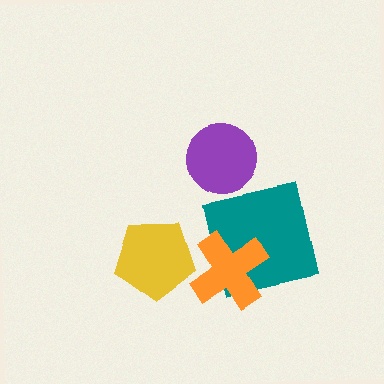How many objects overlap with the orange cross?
1 object overlaps with the orange cross.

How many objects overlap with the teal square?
1 object overlaps with the teal square.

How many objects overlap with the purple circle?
0 objects overlap with the purple circle.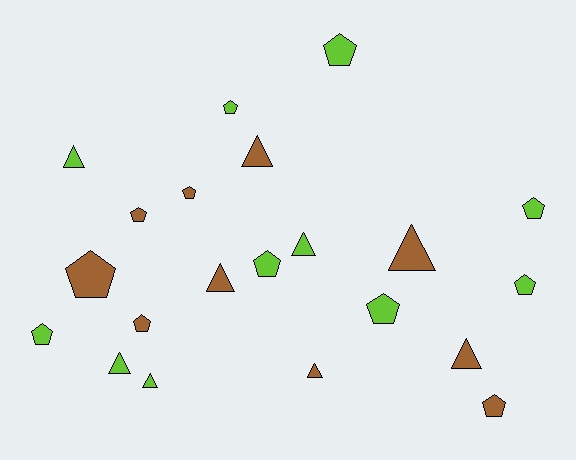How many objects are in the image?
There are 21 objects.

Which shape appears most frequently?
Pentagon, with 12 objects.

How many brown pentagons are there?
There are 5 brown pentagons.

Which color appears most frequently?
Lime, with 11 objects.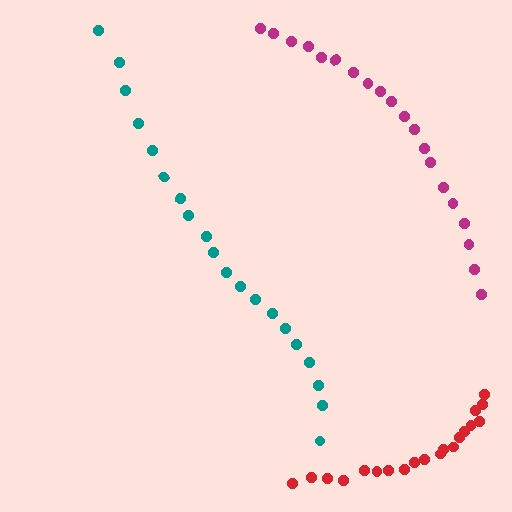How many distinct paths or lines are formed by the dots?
There are 3 distinct paths.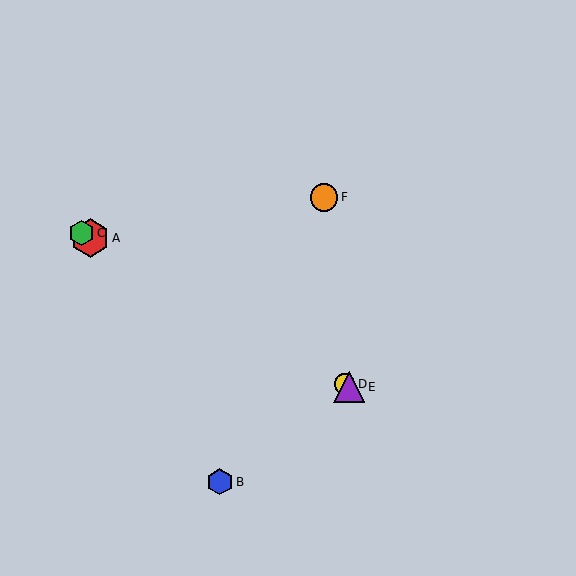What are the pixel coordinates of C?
Object C is at (81, 233).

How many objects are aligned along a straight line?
4 objects (A, C, D, E) are aligned along a straight line.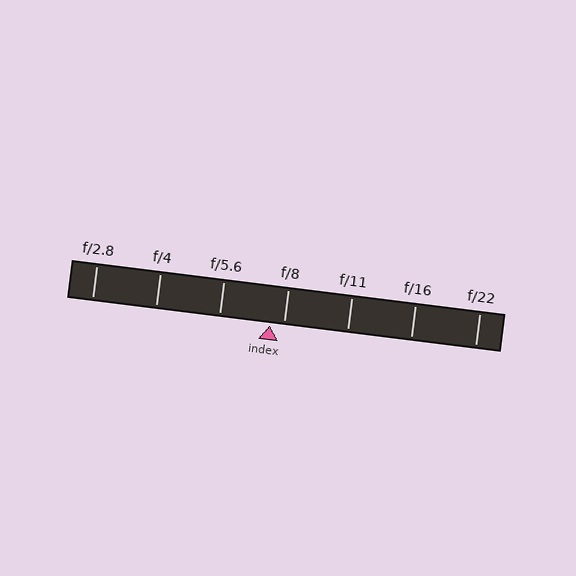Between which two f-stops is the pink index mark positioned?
The index mark is between f/5.6 and f/8.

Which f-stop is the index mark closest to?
The index mark is closest to f/8.